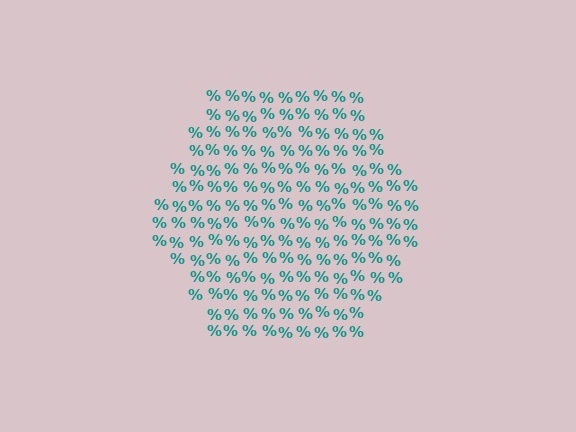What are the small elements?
The small elements are percent signs.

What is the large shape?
The large shape is a hexagon.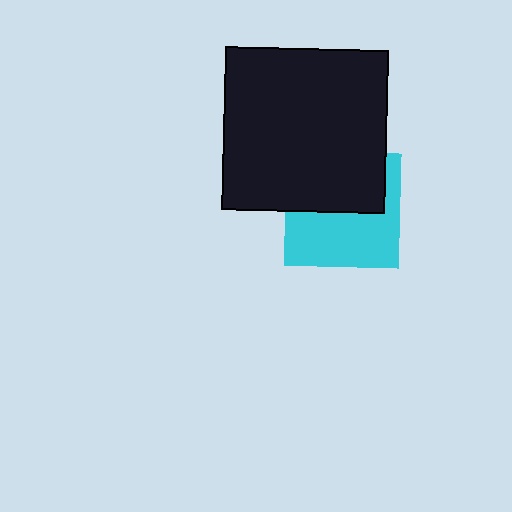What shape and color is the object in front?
The object in front is a black square.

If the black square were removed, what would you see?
You would see the complete cyan square.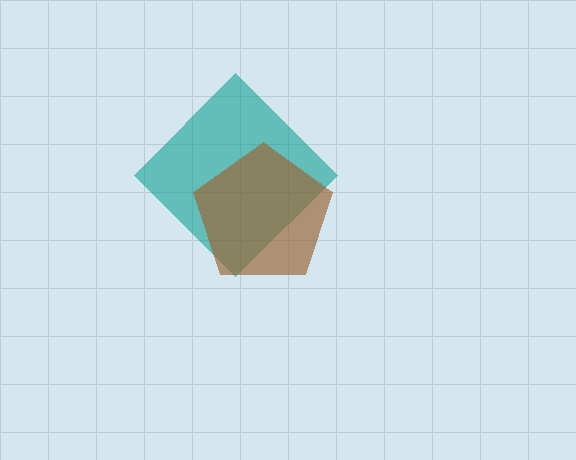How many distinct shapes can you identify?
There are 2 distinct shapes: a teal diamond, a brown pentagon.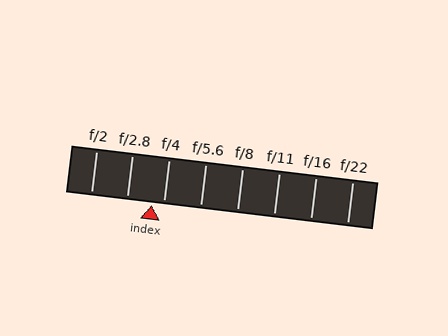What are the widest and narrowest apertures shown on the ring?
The widest aperture shown is f/2 and the narrowest is f/22.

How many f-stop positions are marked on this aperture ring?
There are 8 f-stop positions marked.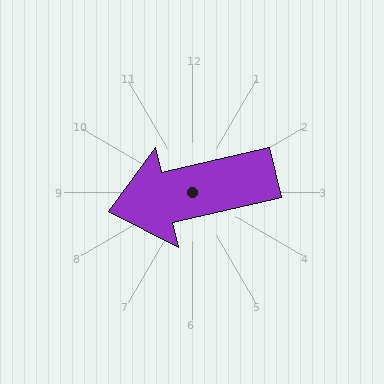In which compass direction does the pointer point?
West.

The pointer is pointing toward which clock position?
Roughly 9 o'clock.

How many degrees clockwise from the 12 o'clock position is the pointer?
Approximately 257 degrees.